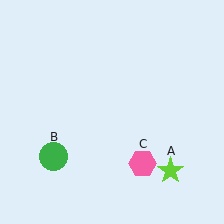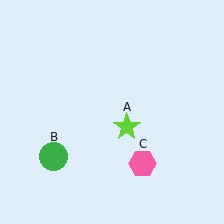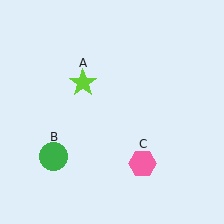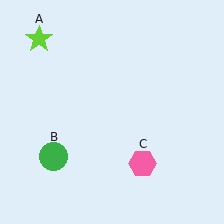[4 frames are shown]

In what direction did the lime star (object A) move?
The lime star (object A) moved up and to the left.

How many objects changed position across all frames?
1 object changed position: lime star (object A).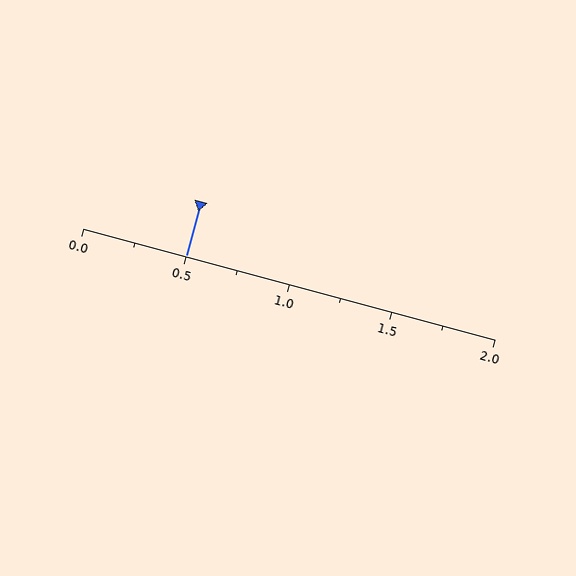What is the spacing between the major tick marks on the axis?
The major ticks are spaced 0.5 apart.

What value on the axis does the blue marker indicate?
The marker indicates approximately 0.5.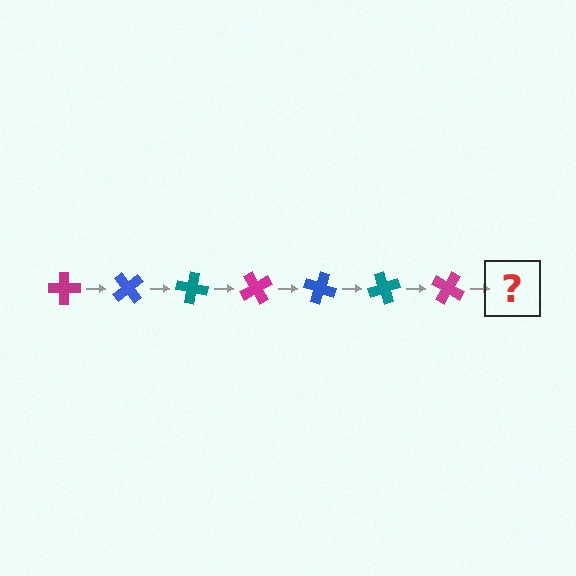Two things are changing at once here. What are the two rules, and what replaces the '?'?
The two rules are that it rotates 50 degrees each step and the color cycles through magenta, blue, and teal. The '?' should be a blue cross, rotated 350 degrees from the start.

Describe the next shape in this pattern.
It should be a blue cross, rotated 350 degrees from the start.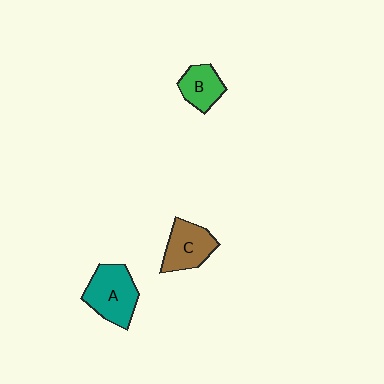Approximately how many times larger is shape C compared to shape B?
Approximately 1.3 times.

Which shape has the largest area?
Shape A (teal).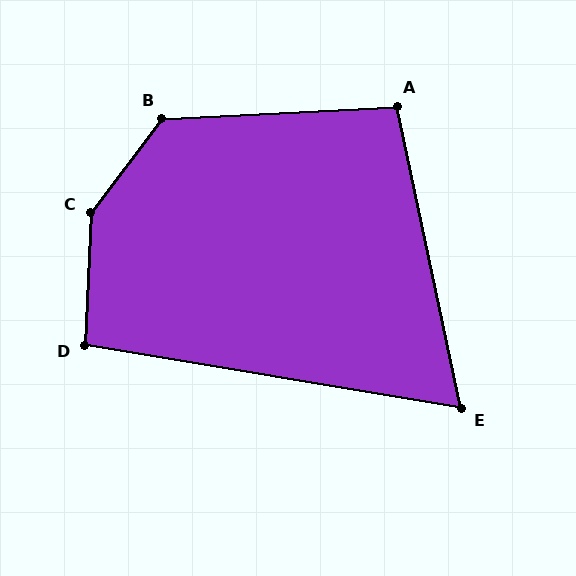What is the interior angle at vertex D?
Approximately 97 degrees (obtuse).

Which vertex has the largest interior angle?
C, at approximately 145 degrees.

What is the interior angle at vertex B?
Approximately 130 degrees (obtuse).